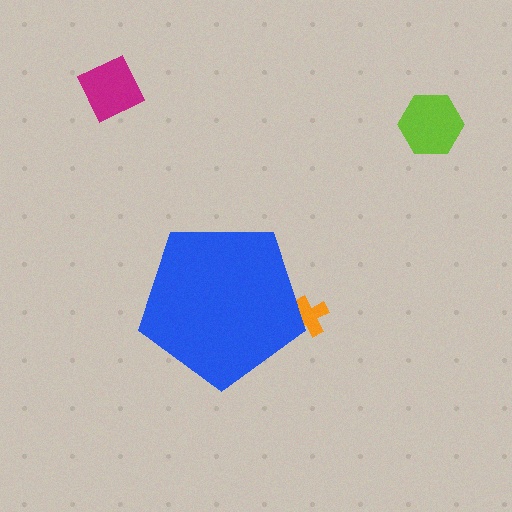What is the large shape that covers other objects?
A blue pentagon.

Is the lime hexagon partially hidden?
No, the lime hexagon is fully visible.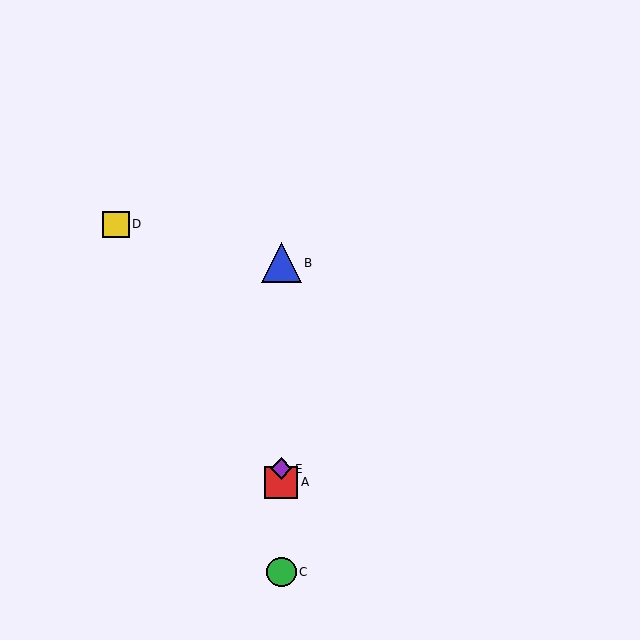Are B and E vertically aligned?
Yes, both are at x≈281.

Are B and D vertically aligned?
No, B is at x≈281 and D is at x≈116.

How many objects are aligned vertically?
4 objects (A, B, C, E) are aligned vertically.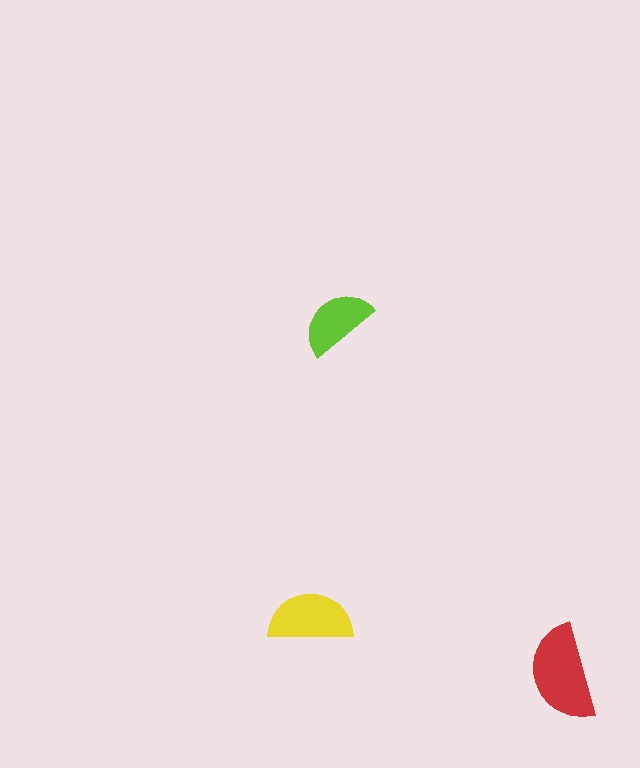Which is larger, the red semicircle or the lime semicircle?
The red one.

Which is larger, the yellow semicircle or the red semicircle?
The red one.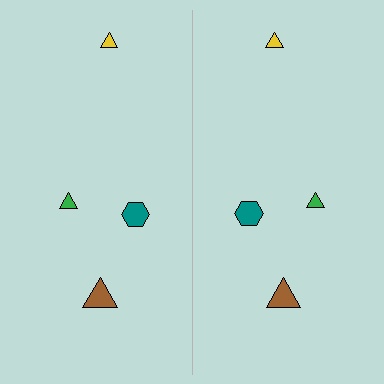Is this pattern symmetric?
Yes, this pattern has bilateral (reflection) symmetry.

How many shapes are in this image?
There are 8 shapes in this image.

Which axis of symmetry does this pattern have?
The pattern has a vertical axis of symmetry running through the center of the image.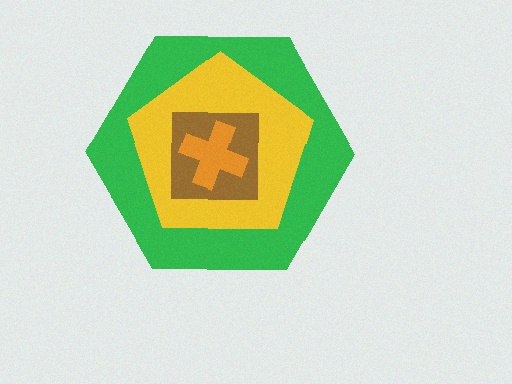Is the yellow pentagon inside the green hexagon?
Yes.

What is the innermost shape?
The orange cross.